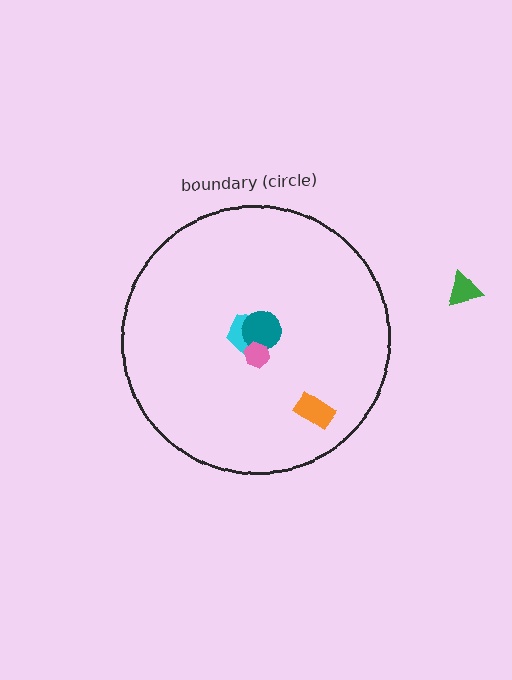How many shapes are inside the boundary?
4 inside, 1 outside.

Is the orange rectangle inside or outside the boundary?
Inside.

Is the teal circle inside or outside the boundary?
Inside.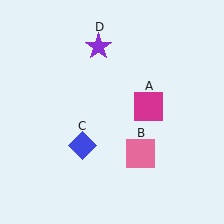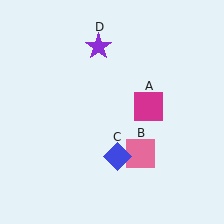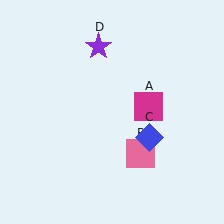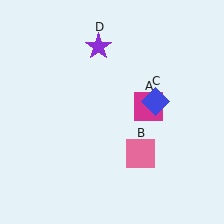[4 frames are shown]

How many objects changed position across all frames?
1 object changed position: blue diamond (object C).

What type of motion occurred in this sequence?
The blue diamond (object C) rotated counterclockwise around the center of the scene.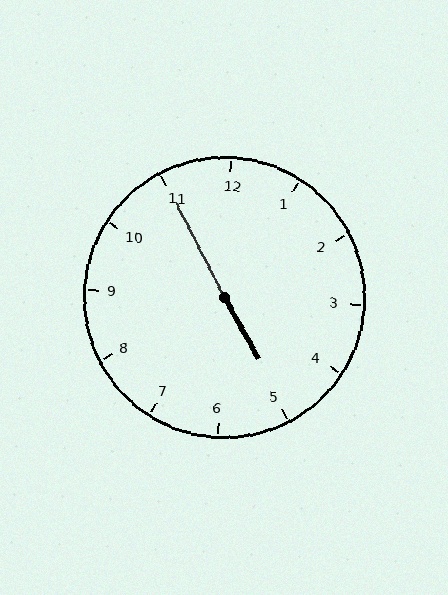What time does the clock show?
4:55.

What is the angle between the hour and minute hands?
Approximately 178 degrees.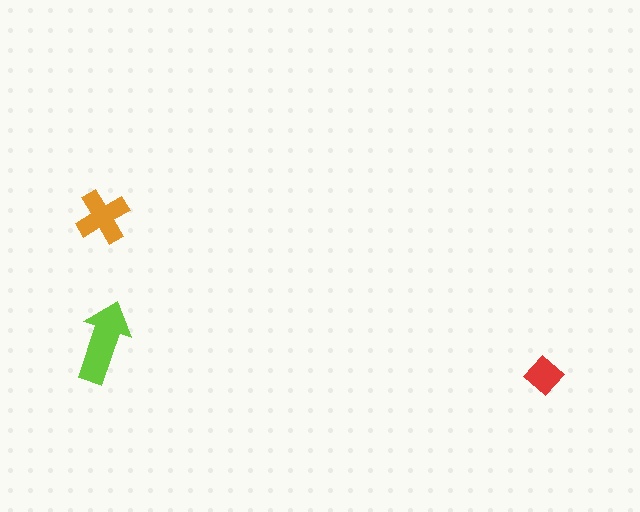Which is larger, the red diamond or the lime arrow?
The lime arrow.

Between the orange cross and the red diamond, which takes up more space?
The orange cross.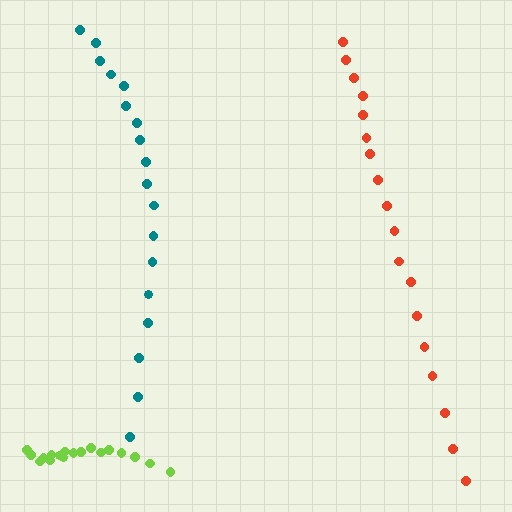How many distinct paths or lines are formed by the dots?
There are 3 distinct paths.